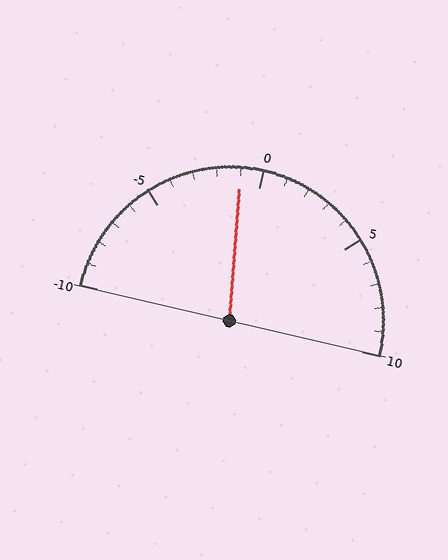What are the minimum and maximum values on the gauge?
The gauge ranges from -10 to 10.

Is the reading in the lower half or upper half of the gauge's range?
The reading is in the lower half of the range (-10 to 10).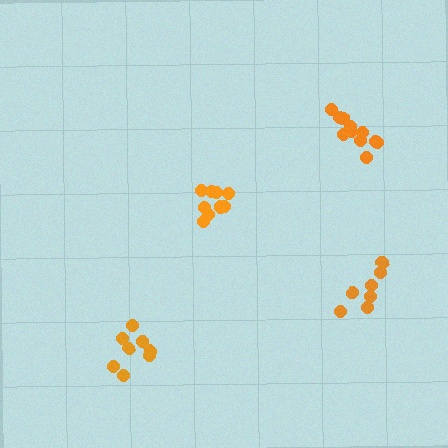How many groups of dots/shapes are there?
There are 4 groups.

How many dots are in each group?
Group 1: 7 dots, Group 2: 11 dots, Group 3: 9 dots, Group 4: 8 dots (35 total).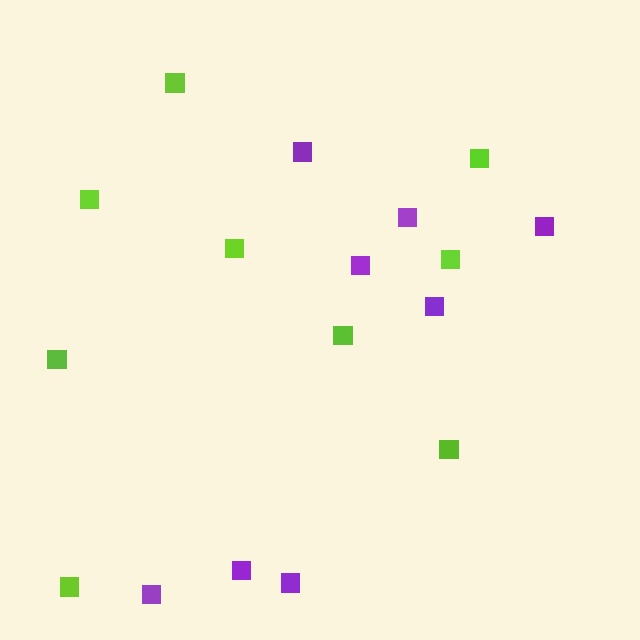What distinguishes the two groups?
There are 2 groups: one group of purple squares (8) and one group of lime squares (9).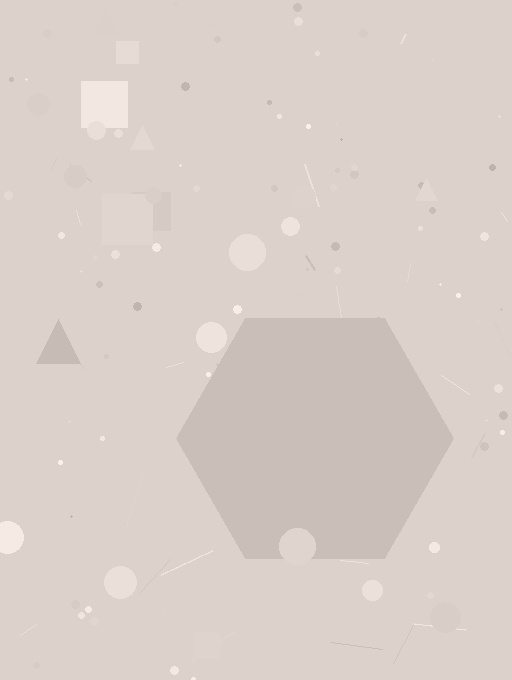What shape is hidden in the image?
A hexagon is hidden in the image.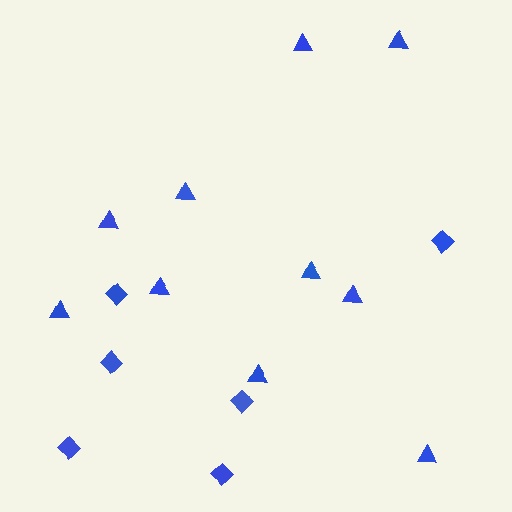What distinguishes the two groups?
There are 2 groups: one group of diamonds (6) and one group of triangles (10).